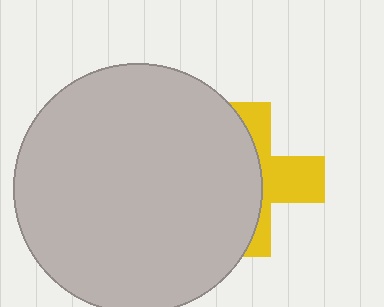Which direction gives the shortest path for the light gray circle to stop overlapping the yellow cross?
Moving left gives the shortest separation.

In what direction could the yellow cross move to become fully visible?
The yellow cross could move right. That would shift it out from behind the light gray circle entirely.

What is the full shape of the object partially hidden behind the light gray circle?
The partially hidden object is a yellow cross.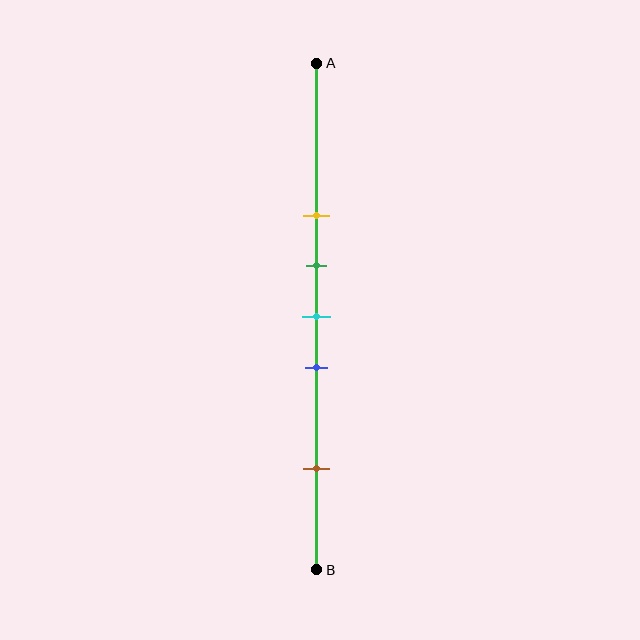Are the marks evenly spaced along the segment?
No, the marks are not evenly spaced.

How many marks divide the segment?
There are 5 marks dividing the segment.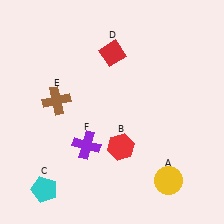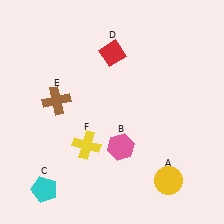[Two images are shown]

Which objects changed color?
B changed from red to pink. F changed from purple to yellow.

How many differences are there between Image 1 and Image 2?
There are 2 differences between the two images.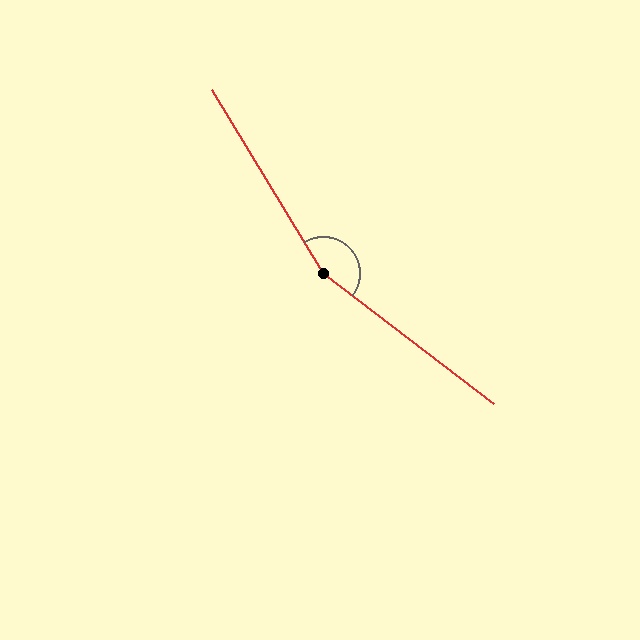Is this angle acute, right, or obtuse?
It is obtuse.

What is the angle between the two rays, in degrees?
Approximately 158 degrees.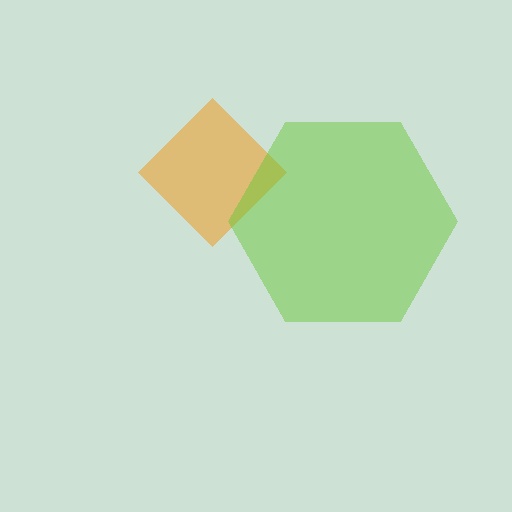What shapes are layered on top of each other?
The layered shapes are: an orange diamond, a lime hexagon.